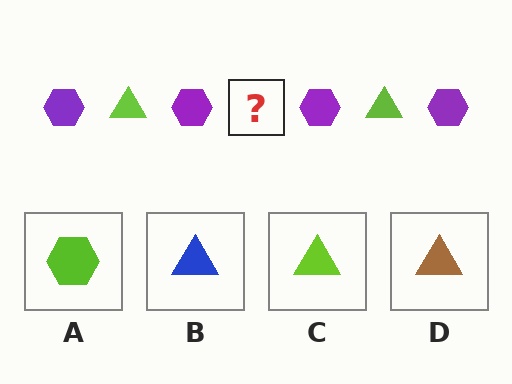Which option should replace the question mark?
Option C.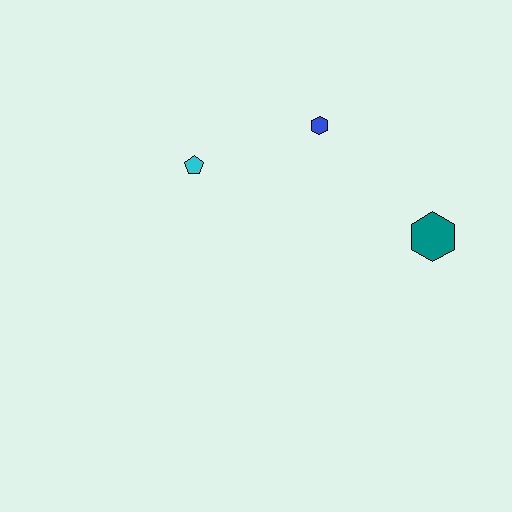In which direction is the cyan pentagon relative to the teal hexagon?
The cyan pentagon is to the left of the teal hexagon.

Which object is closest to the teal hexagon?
The blue hexagon is closest to the teal hexagon.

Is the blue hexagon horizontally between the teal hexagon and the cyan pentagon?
Yes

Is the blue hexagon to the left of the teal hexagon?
Yes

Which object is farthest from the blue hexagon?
The teal hexagon is farthest from the blue hexagon.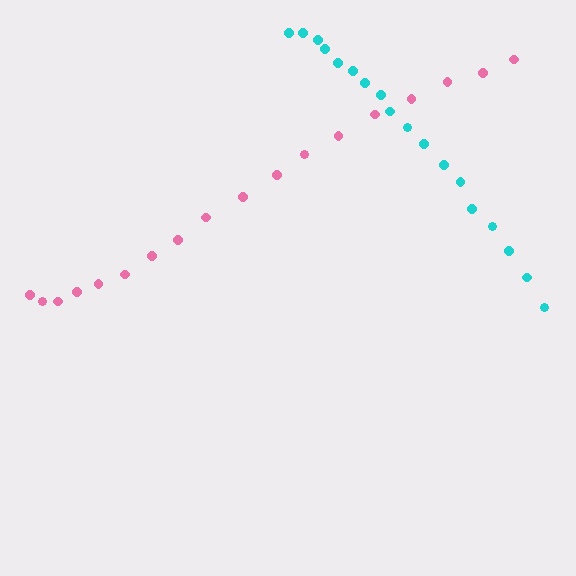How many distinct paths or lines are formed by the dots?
There are 2 distinct paths.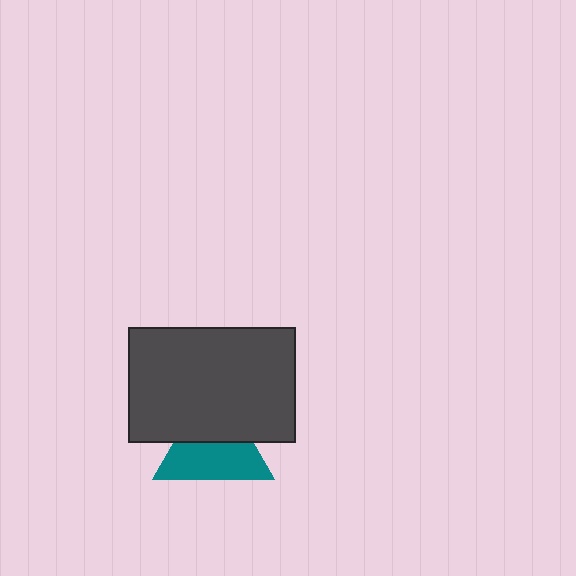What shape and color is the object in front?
The object in front is a dark gray rectangle.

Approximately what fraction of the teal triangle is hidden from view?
Roughly 44% of the teal triangle is hidden behind the dark gray rectangle.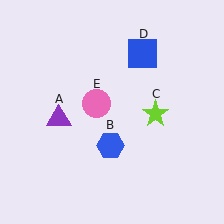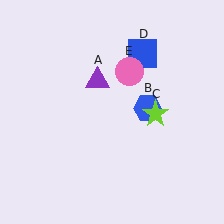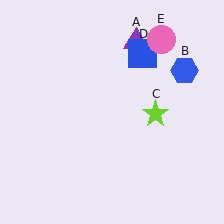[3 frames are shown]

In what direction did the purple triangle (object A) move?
The purple triangle (object A) moved up and to the right.